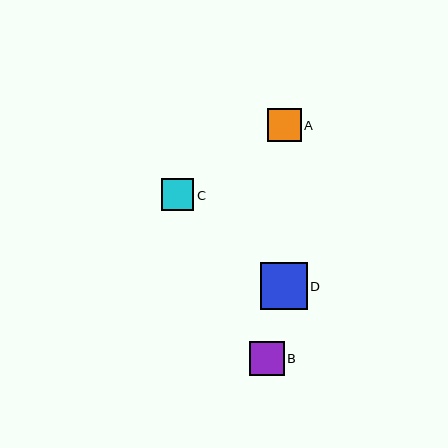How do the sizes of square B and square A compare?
Square B and square A are approximately the same size.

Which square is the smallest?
Square C is the smallest with a size of approximately 32 pixels.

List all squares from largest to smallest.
From largest to smallest: D, B, A, C.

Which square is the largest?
Square D is the largest with a size of approximately 46 pixels.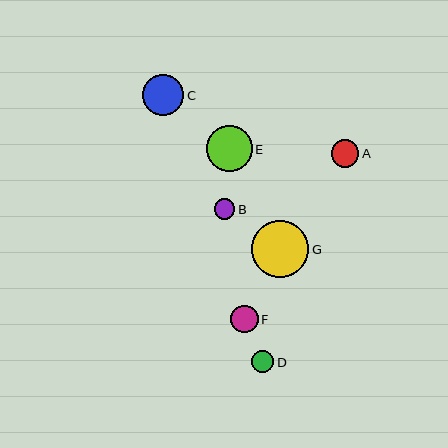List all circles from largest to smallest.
From largest to smallest: G, E, C, F, A, D, B.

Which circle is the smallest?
Circle B is the smallest with a size of approximately 20 pixels.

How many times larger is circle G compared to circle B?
Circle G is approximately 2.8 times the size of circle B.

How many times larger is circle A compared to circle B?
Circle A is approximately 1.3 times the size of circle B.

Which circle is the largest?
Circle G is the largest with a size of approximately 57 pixels.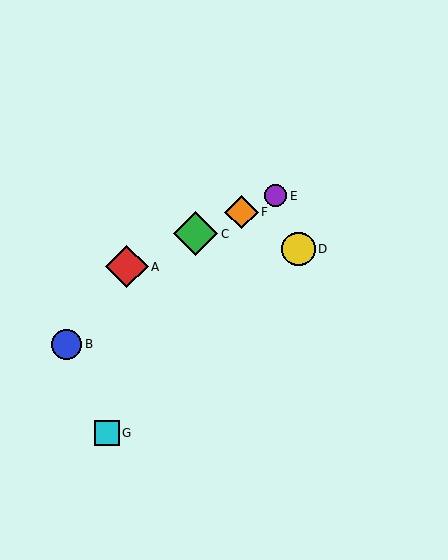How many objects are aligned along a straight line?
4 objects (A, C, E, F) are aligned along a straight line.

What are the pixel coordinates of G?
Object G is at (107, 433).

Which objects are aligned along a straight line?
Objects A, C, E, F are aligned along a straight line.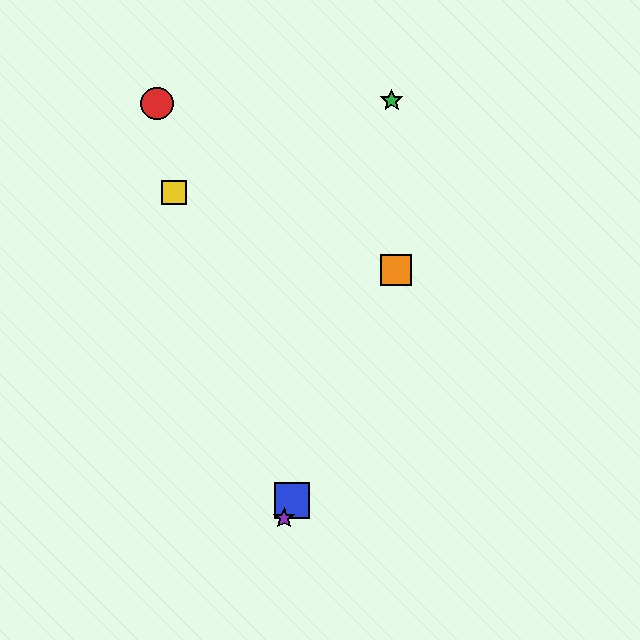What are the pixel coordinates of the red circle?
The red circle is at (157, 104).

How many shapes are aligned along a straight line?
3 shapes (the blue square, the purple star, the orange square) are aligned along a straight line.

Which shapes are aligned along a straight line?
The blue square, the purple star, the orange square are aligned along a straight line.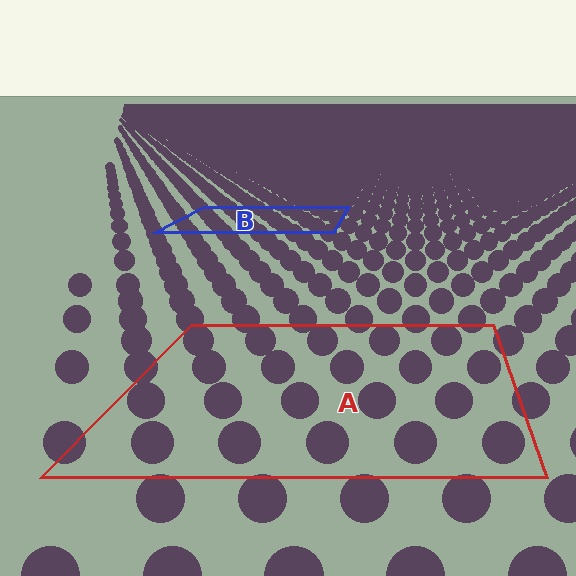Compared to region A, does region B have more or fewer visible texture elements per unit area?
Region B has more texture elements per unit area — they are packed more densely because it is farther away.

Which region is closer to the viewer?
Region A is closer. The texture elements there are larger and more spread out.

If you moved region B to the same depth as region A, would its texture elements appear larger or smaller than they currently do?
They would appear larger. At a closer depth, the same texture elements are projected at a bigger on-screen size.